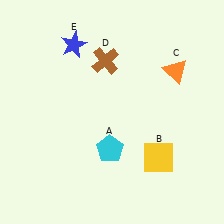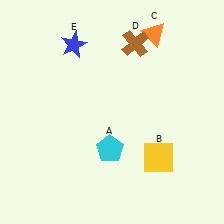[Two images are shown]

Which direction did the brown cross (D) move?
The brown cross (D) moved right.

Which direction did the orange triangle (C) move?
The orange triangle (C) moved up.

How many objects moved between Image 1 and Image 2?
2 objects moved between the two images.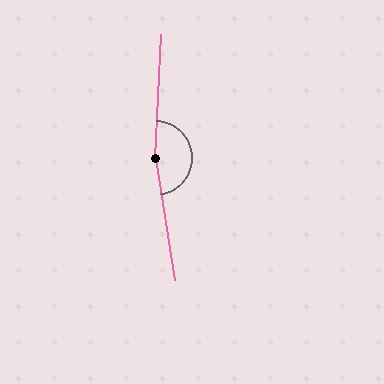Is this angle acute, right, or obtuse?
It is obtuse.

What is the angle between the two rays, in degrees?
Approximately 168 degrees.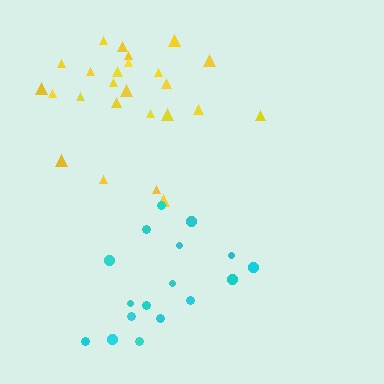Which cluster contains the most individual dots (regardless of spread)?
Yellow (25).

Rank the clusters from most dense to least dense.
yellow, cyan.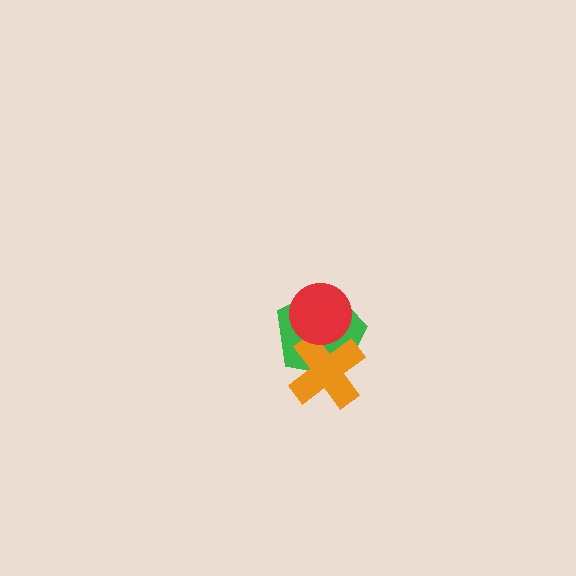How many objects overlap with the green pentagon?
2 objects overlap with the green pentagon.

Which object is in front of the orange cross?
The red circle is in front of the orange cross.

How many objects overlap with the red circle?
2 objects overlap with the red circle.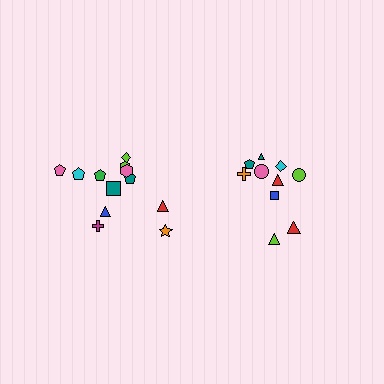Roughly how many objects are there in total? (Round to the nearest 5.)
Roughly 20 objects in total.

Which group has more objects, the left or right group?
The left group.